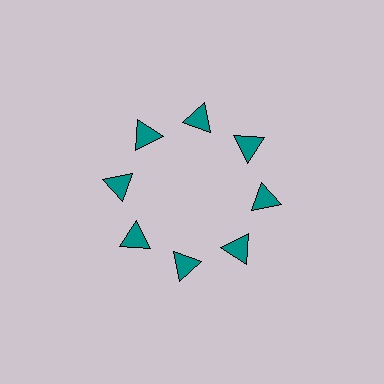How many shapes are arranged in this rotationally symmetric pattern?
There are 8 shapes, arranged in 8 groups of 1.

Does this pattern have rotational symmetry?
Yes, this pattern has 8-fold rotational symmetry. It looks the same after rotating 45 degrees around the center.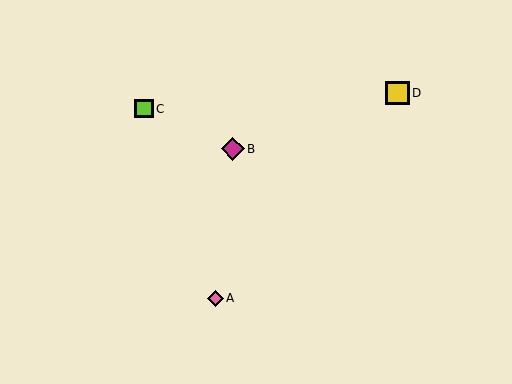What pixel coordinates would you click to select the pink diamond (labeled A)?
Click at (215, 298) to select the pink diamond A.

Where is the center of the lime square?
The center of the lime square is at (144, 109).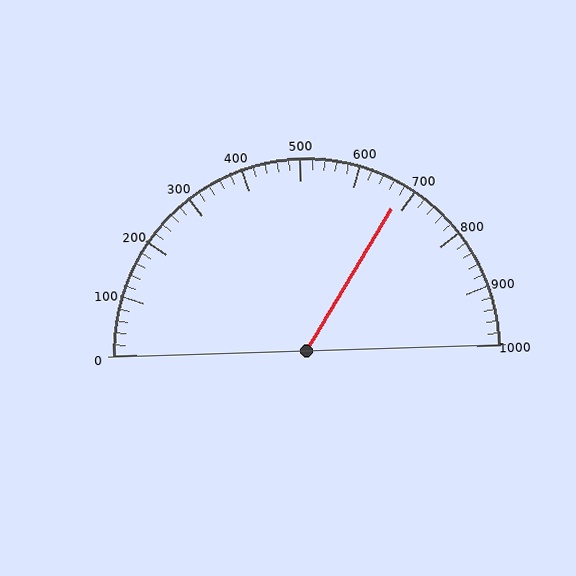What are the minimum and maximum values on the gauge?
The gauge ranges from 0 to 1000.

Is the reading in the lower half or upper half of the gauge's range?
The reading is in the upper half of the range (0 to 1000).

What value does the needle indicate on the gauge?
The needle indicates approximately 680.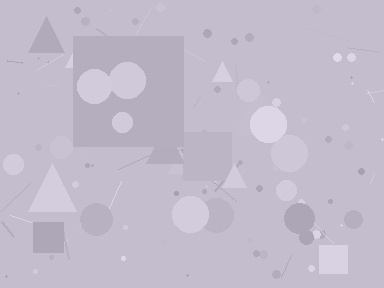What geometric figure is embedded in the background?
A square is embedded in the background.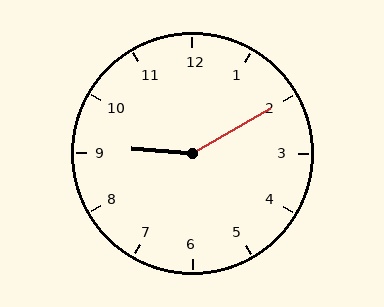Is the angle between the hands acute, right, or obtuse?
It is obtuse.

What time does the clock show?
9:10.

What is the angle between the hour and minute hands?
Approximately 145 degrees.